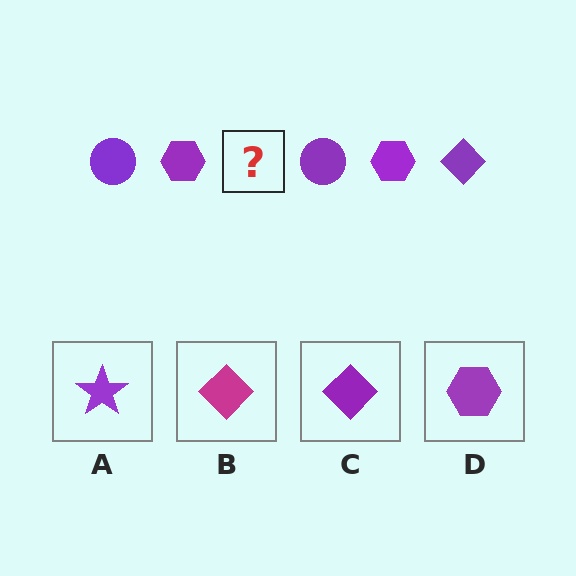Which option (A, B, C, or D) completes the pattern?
C.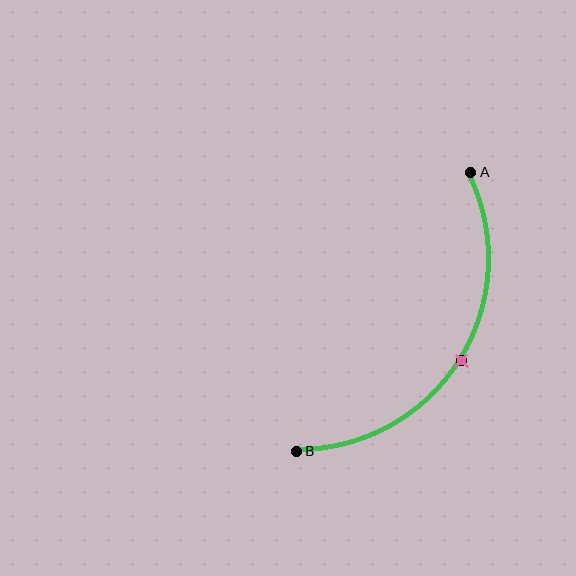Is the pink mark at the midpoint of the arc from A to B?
Yes. The pink mark lies on the arc at equal arc-length from both A and B — it is the arc midpoint.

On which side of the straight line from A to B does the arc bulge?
The arc bulges to the right of the straight line connecting A and B.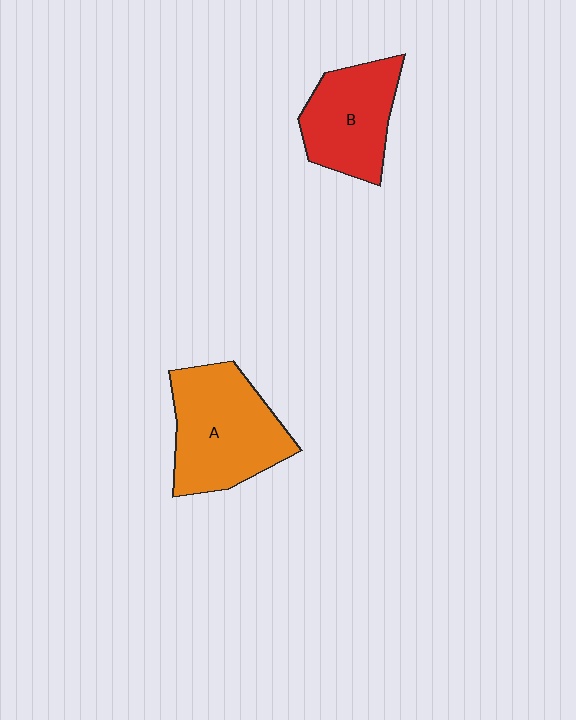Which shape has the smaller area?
Shape B (red).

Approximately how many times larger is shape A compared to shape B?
Approximately 1.3 times.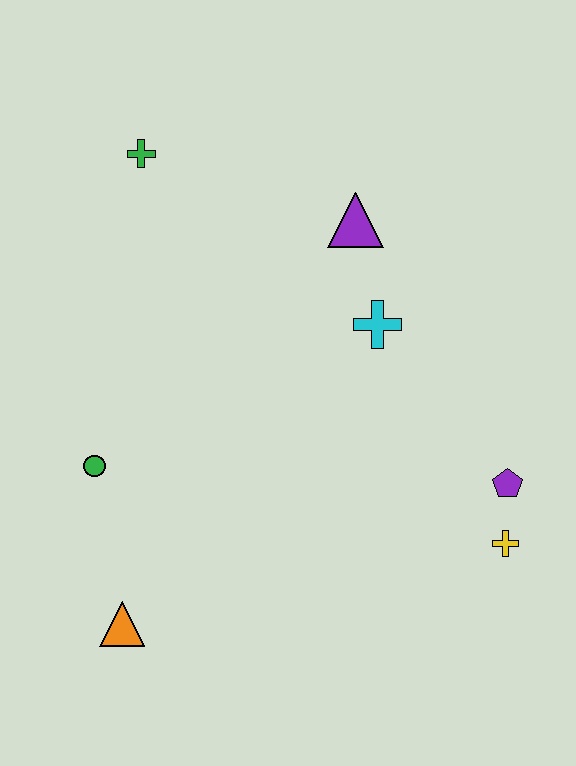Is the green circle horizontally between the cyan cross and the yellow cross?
No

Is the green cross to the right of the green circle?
Yes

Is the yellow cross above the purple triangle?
No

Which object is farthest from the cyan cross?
The orange triangle is farthest from the cyan cross.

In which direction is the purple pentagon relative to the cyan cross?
The purple pentagon is below the cyan cross.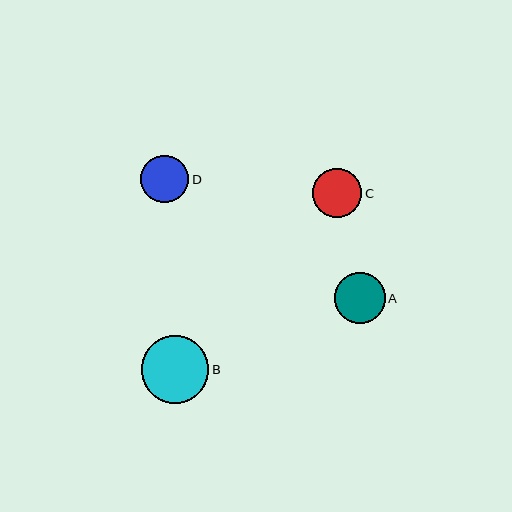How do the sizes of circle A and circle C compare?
Circle A and circle C are approximately the same size.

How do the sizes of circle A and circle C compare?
Circle A and circle C are approximately the same size.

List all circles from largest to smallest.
From largest to smallest: B, A, C, D.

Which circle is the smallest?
Circle D is the smallest with a size of approximately 48 pixels.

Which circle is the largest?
Circle B is the largest with a size of approximately 68 pixels.